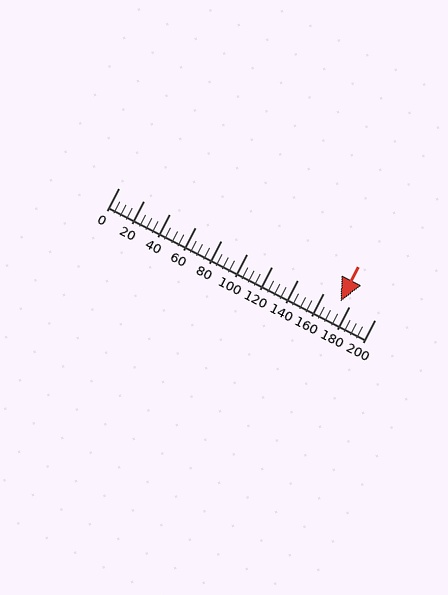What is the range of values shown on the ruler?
The ruler shows values from 0 to 200.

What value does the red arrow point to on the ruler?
The red arrow points to approximately 173.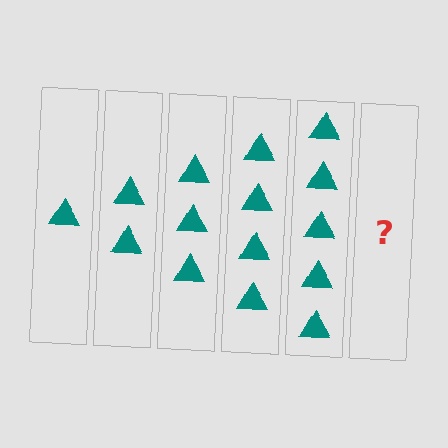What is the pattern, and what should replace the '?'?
The pattern is that each step adds one more triangle. The '?' should be 6 triangles.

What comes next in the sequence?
The next element should be 6 triangles.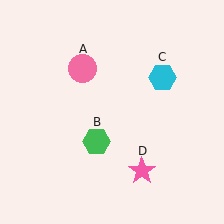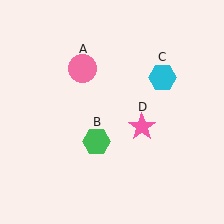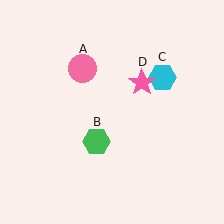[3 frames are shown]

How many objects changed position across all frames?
1 object changed position: pink star (object D).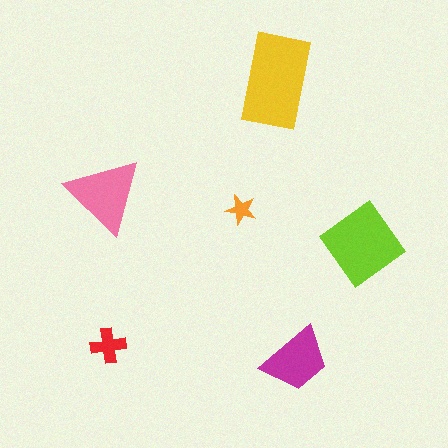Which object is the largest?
The yellow rectangle.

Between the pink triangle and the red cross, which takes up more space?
The pink triangle.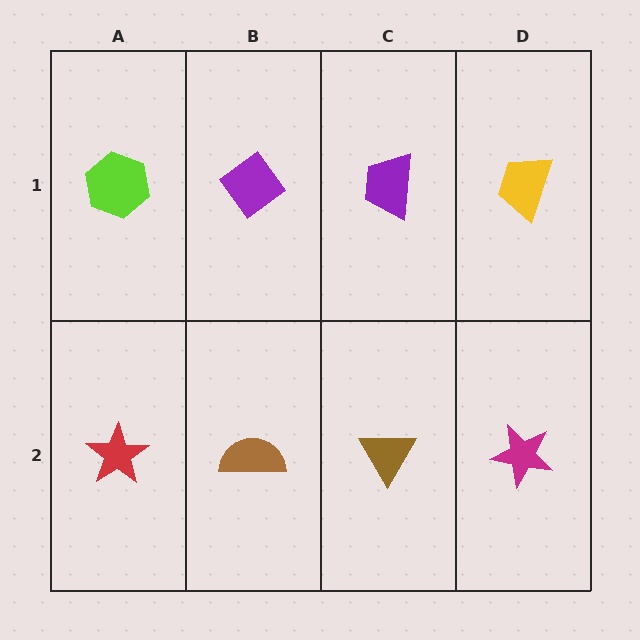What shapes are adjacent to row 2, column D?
A yellow trapezoid (row 1, column D), a brown triangle (row 2, column C).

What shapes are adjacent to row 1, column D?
A magenta star (row 2, column D), a purple trapezoid (row 1, column C).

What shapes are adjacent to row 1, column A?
A red star (row 2, column A), a purple diamond (row 1, column B).